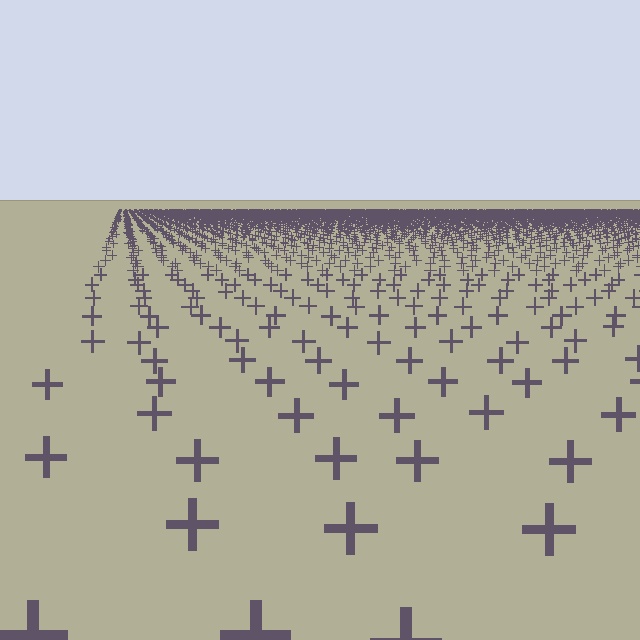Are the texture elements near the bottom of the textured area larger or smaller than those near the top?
Larger. Near the bottom, elements are closer to the viewer and appear at a bigger on-screen size.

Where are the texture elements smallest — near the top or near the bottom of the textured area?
Near the top.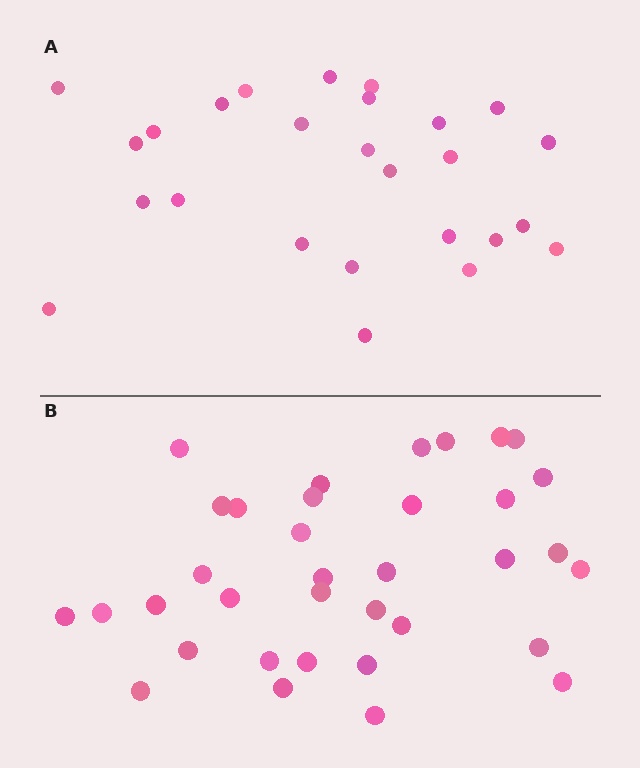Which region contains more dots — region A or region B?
Region B (the bottom region) has more dots.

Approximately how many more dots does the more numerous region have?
Region B has roughly 8 or so more dots than region A.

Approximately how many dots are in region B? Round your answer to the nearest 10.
About 40 dots. (The exact count is 35, which rounds to 40.)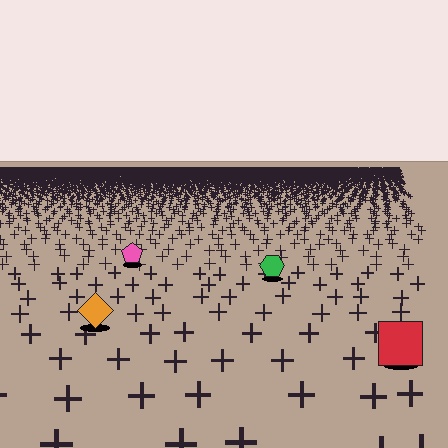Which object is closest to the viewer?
The red square is closest. The texture marks near it are larger and more spread out.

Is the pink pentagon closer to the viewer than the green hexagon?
No. The green hexagon is closer — you can tell from the texture gradient: the ground texture is coarser near it.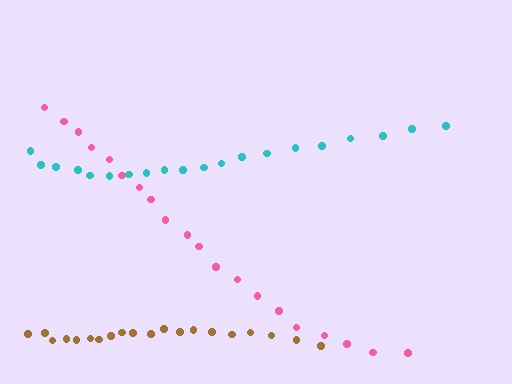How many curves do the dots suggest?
There are 3 distinct paths.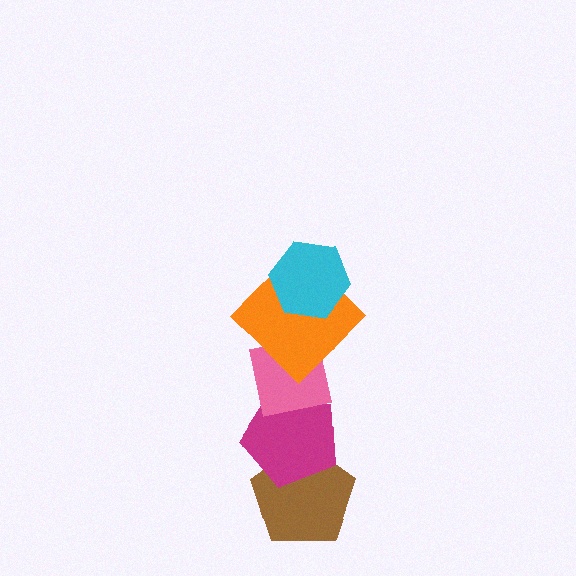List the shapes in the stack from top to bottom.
From top to bottom: the cyan hexagon, the orange diamond, the pink square, the magenta pentagon, the brown pentagon.